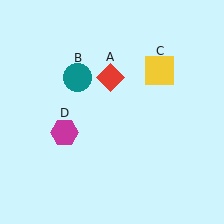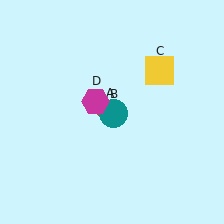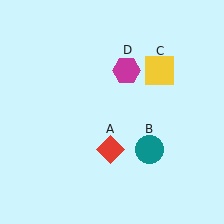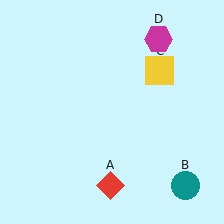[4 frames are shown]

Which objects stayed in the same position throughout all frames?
Yellow square (object C) remained stationary.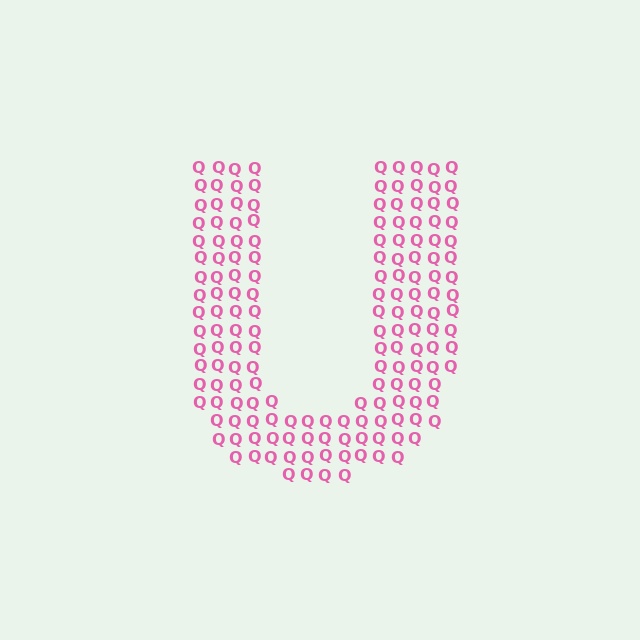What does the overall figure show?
The overall figure shows the letter U.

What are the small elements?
The small elements are letter Q's.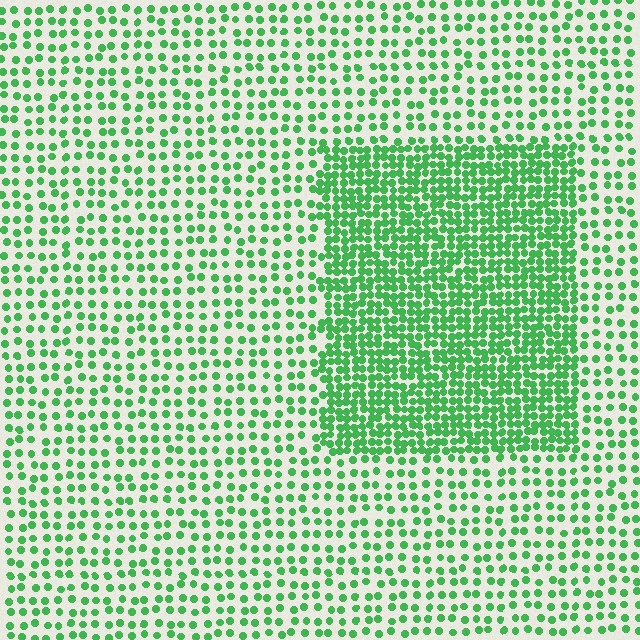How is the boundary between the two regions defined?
The boundary is defined by a change in element density (approximately 2.3x ratio). All elements are the same color, size, and shape.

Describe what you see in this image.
The image contains small green elements arranged at two different densities. A rectangle-shaped region is visible where the elements are more densely packed than the surrounding area.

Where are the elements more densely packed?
The elements are more densely packed inside the rectangle boundary.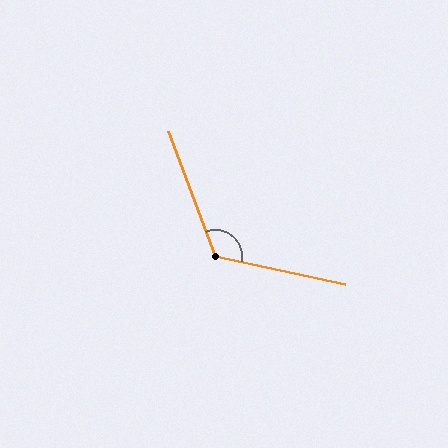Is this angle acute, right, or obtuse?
It is obtuse.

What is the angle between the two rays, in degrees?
Approximately 122 degrees.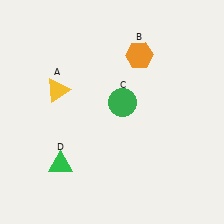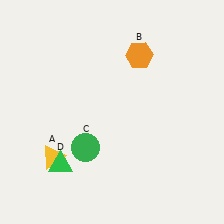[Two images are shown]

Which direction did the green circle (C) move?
The green circle (C) moved down.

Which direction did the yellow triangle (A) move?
The yellow triangle (A) moved down.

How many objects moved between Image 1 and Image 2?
2 objects moved between the two images.